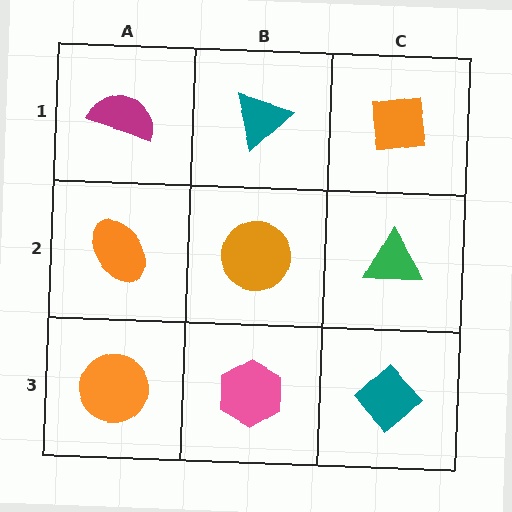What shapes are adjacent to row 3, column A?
An orange ellipse (row 2, column A), a pink hexagon (row 3, column B).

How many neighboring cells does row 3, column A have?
2.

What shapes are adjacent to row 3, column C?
A green triangle (row 2, column C), a pink hexagon (row 3, column B).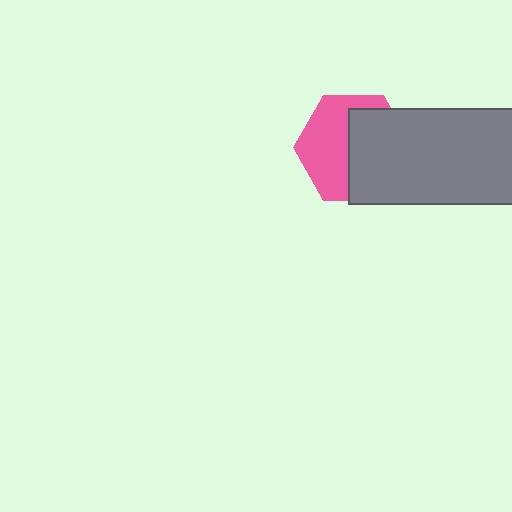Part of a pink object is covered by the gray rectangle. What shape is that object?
It is a hexagon.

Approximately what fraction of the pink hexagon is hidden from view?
Roughly 52% of the pink hexagon is hidden behind the gray rectangle.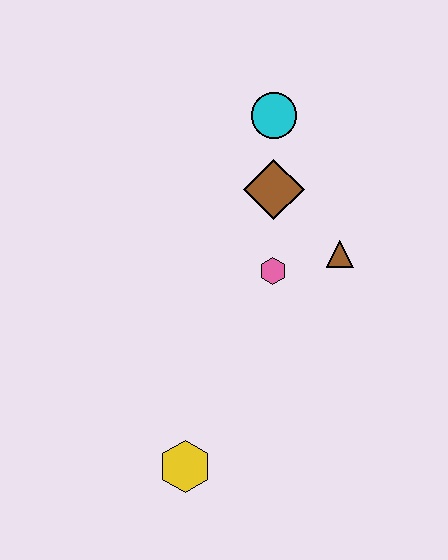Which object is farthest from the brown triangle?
The yellow hexagon is farthest from the brown triangle.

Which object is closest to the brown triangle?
The pink hexagon is closest to the brown triangle.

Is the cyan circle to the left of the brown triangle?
Yes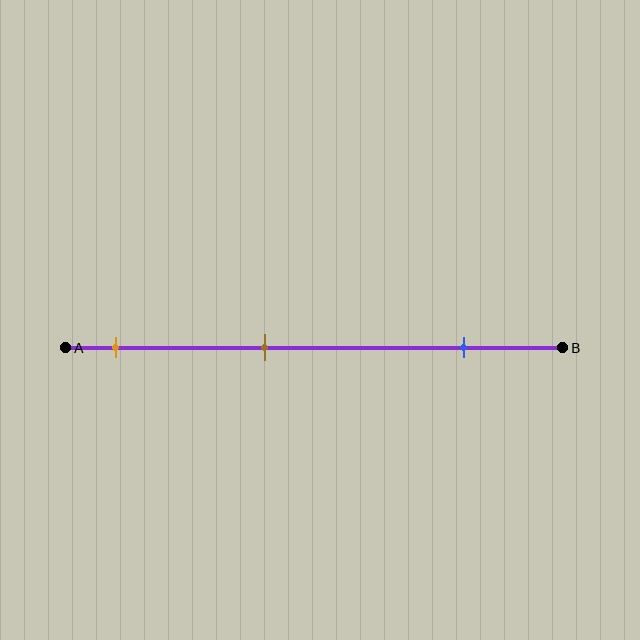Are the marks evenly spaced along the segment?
Yes, the marks are approximately evenly spaced.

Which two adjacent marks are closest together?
The orange and brown marks are the closest adjacent pair.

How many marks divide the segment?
There are 3 marks dividing the segment.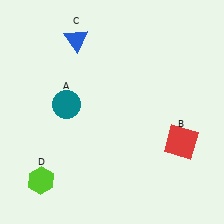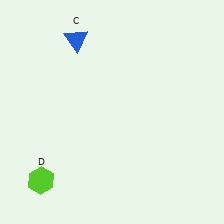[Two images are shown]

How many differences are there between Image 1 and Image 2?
There are 2 differences between the two images.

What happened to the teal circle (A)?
The teal circle (A) was removed in Image 2. It was in the top-left area of Image 1.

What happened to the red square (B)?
The red square (B) was removed in Image 2. It was in the bottom-right area of Image 1.